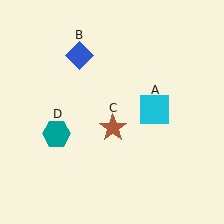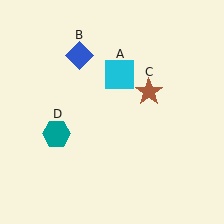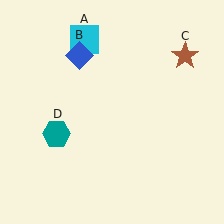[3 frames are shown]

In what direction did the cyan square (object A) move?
The cyan square (object A) moved up and to the left.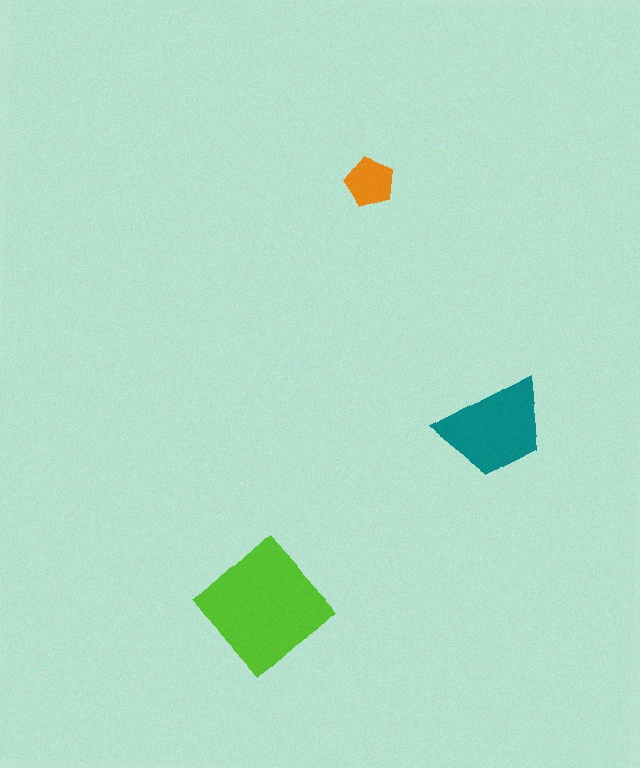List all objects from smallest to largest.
The orange pentagon, the teal trapezoid, the lime diamond.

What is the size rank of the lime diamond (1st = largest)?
1st.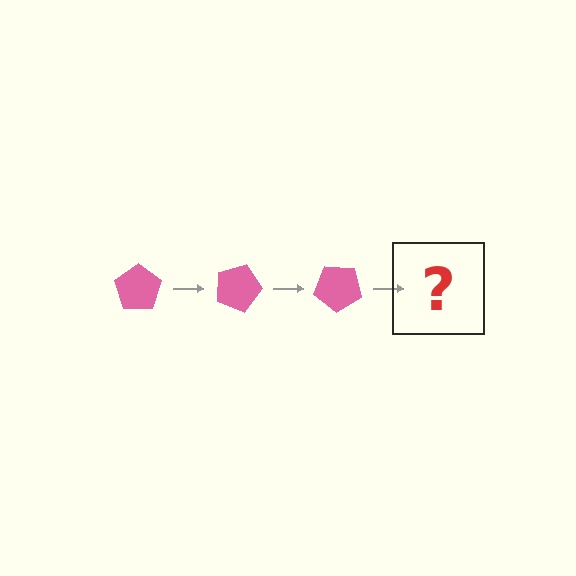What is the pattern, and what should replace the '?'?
The pattern is that the pentagon rotates 20 degrees each step. The '?' should be a pink pentagon rotated 60 degrees.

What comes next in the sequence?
The next element should be a pink pentagon rotated 60 degrees.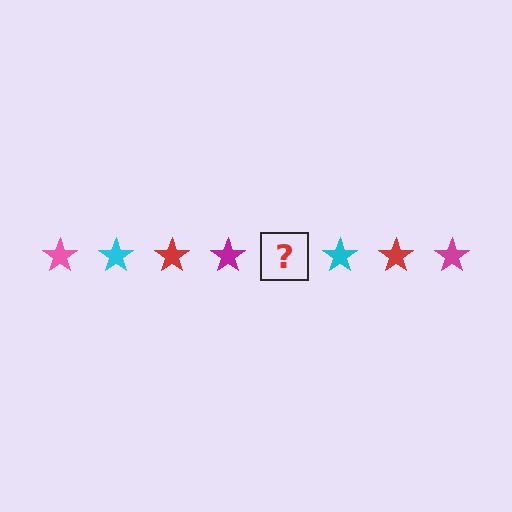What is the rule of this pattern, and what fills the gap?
The rule is that the pattern cycles through pink, cyan, red, magenta stars. The gap should be filled with a pink star.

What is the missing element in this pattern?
The missing element is a pink star.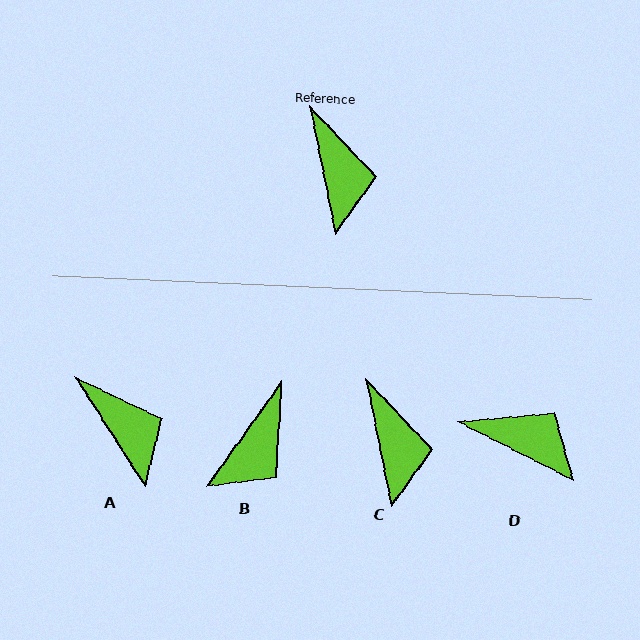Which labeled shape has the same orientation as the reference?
C.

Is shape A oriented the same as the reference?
No, it is off by about 21 degrees.